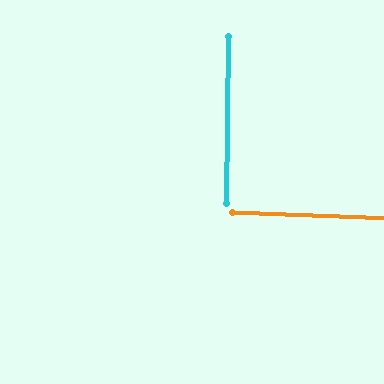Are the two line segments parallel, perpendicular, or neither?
Perpendicular — they meet at approximately 88°.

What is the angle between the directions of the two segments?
Approximately 88 degrees.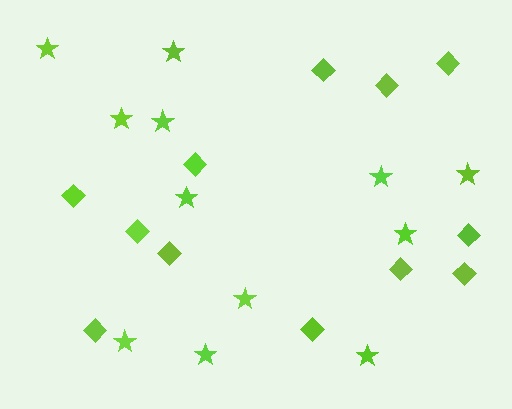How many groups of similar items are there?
There are 2 groups: one group of stars (12) and one group of diamonds (12).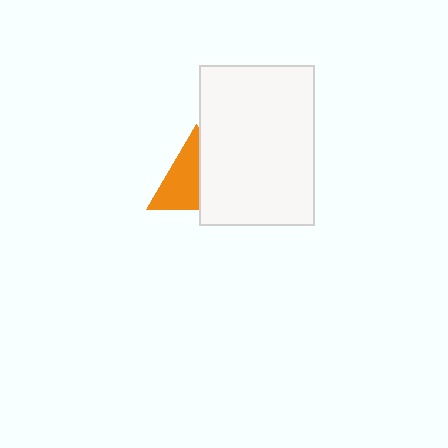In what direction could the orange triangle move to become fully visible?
The orange triangle could move left. That would shift it out from behind the white rectangle entirely.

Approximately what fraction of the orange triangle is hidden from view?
Roughly 44% of the orange triangle is hidden behind the white rectangle.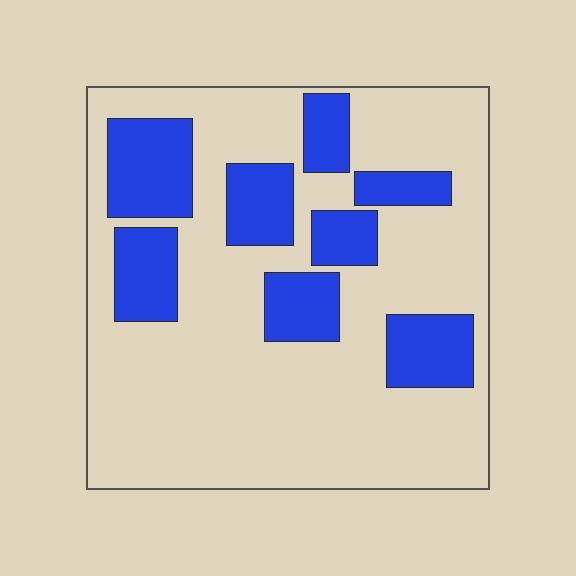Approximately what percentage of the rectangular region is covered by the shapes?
Approximately 25%.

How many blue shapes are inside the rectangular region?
8.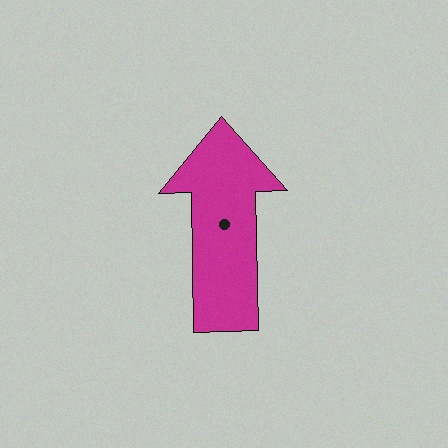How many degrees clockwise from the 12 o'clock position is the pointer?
Approximately 359 degrees.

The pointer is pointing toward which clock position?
Roughly 12 o'clock.